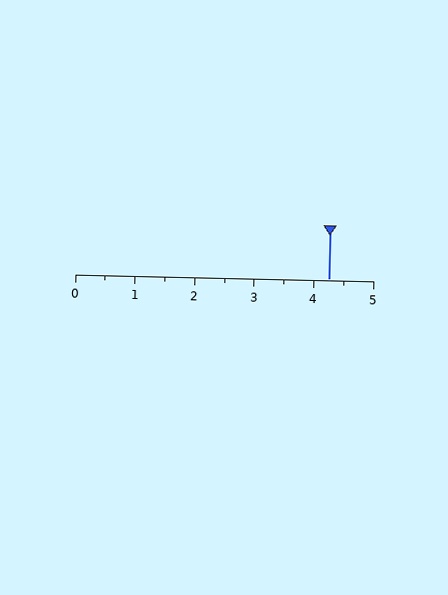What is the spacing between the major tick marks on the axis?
The major ticks are spaced 1 apart.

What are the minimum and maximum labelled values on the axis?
The axis runs from 0 to 5.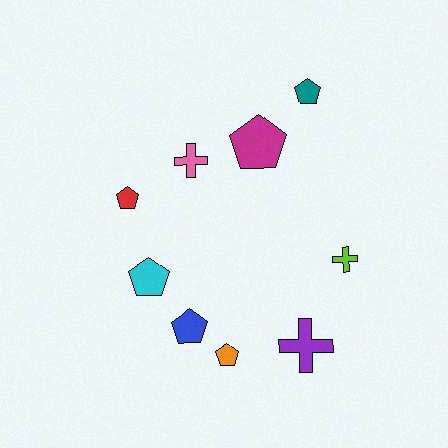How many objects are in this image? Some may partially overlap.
There are 9 objects.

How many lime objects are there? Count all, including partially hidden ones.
There is 1 lime object.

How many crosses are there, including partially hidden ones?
There are 3 crosses.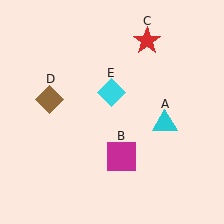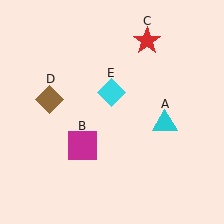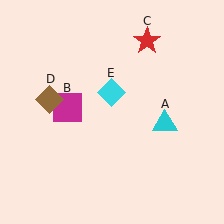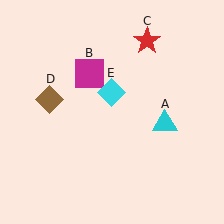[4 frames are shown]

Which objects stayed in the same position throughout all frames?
Cyan triangle (object A) and red star (object C) and brown diamond (object D) and cyan diamond (object E) remained stationary.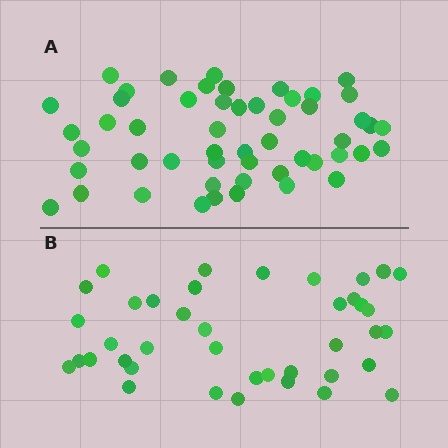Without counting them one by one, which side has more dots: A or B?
Region A (the top region) has more dots.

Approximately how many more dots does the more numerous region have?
Region A has roughly 12 or so more dots than region B.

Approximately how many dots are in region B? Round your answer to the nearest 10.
About 40 dots.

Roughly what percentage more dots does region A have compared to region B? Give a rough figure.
About 30% more.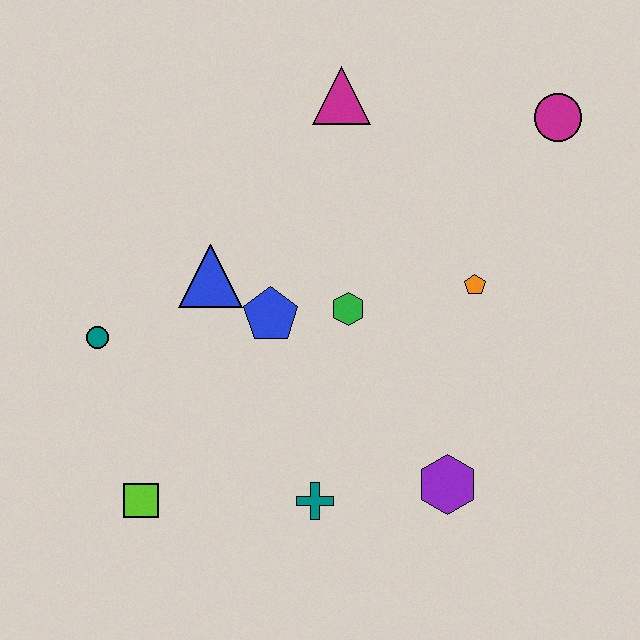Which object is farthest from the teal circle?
The magenta circle is farthest from the teal circle.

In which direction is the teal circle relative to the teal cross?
The teal circle is to the left of the teal cross.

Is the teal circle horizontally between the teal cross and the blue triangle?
No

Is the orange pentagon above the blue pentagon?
Yes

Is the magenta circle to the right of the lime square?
Yes